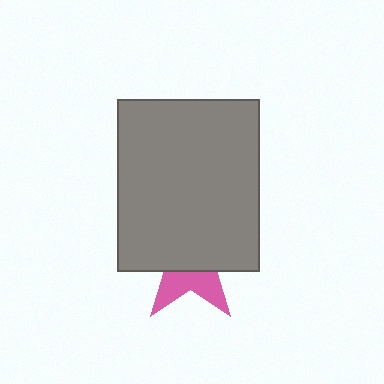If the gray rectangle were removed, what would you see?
You would see the complete pink star.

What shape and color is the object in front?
The object in front is a gray rectangle.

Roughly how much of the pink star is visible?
A small part of it is visible (roughly 35%).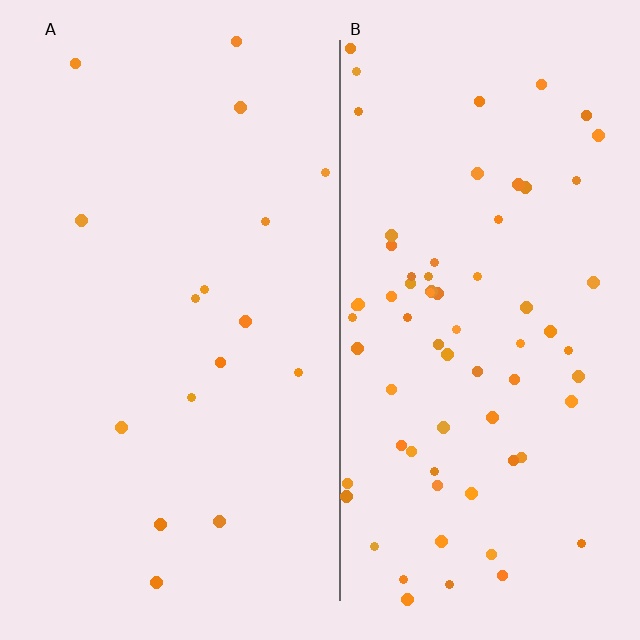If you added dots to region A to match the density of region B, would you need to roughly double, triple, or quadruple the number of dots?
Approximately quadruple.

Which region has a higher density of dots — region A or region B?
B (the right).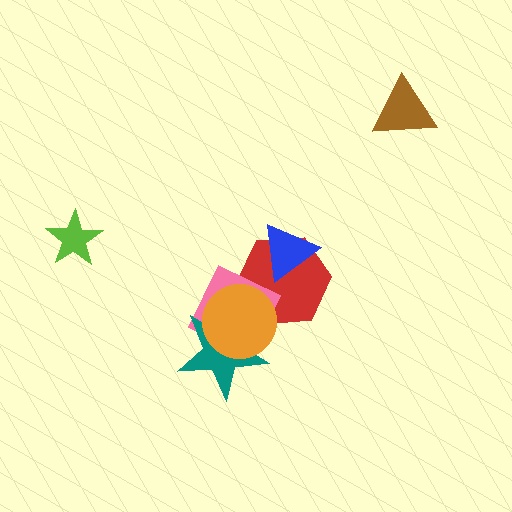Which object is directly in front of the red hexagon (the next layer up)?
The pink diamond is directly in front of the red hexagon.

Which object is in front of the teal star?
The orange circle is in front of the teal star.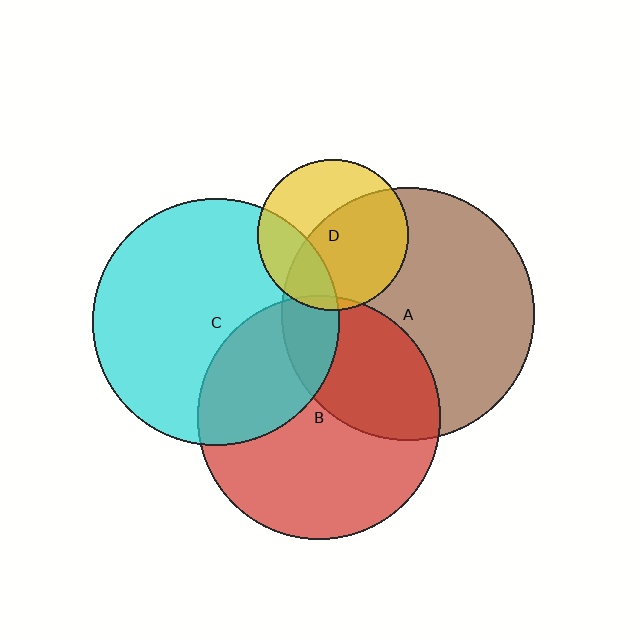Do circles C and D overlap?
Yes.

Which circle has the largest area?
Circle A (brown).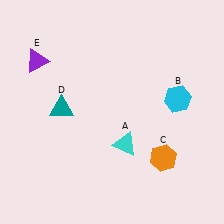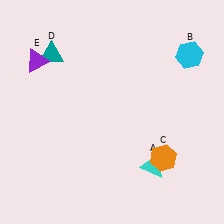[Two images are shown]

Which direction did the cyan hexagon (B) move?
The cyan hexagon (B) moved up.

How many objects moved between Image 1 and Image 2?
3 objects moved between the two images.